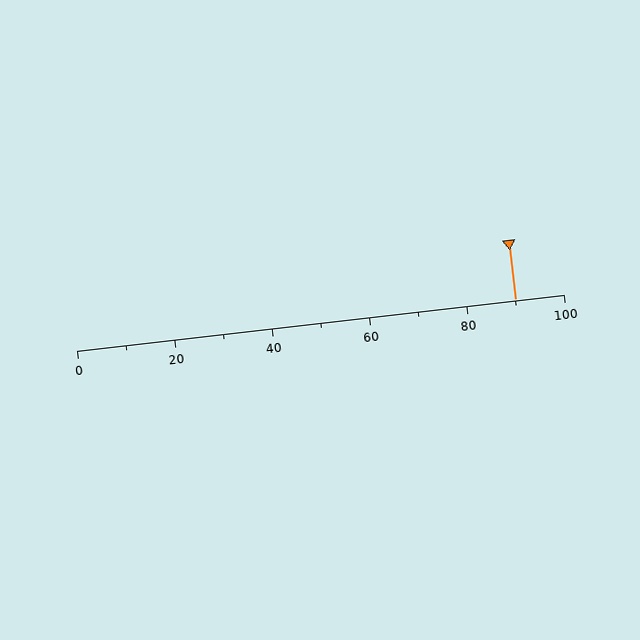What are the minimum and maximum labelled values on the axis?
The axis runs from 0 to 100.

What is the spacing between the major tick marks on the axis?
The major ticks are spaced 20 apart.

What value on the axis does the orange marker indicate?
The marker indicates approximately 90.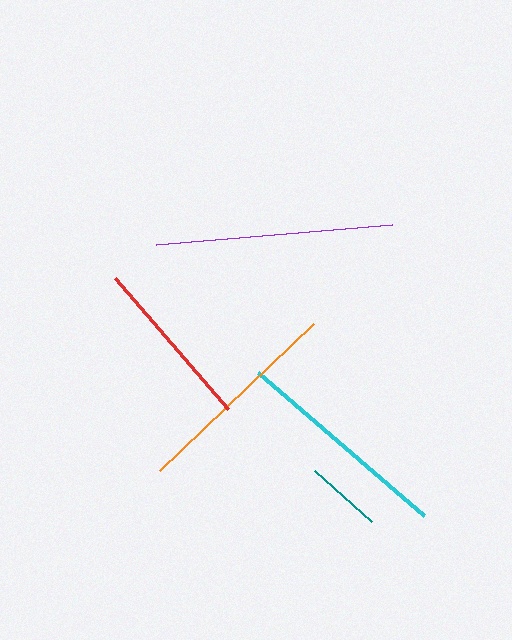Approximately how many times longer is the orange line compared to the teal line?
The orange line is approximately 2.8 times the length of the teal line.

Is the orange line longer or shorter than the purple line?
The purple line is longer than the orange line.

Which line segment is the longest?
The purple line is the longest at approximately 237 pixels.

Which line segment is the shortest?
The teal line is the shortest at approximately 77 pixels.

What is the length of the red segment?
The red segment is approximately 173 pixels long.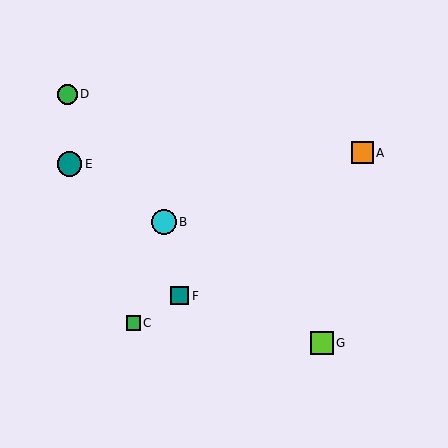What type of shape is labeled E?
Shape E is a teal circle.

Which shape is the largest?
The cyan circle (labeled B) is the largest.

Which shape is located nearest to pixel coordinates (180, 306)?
The teal square (labeled F) at (180, 296) is nearest to that location.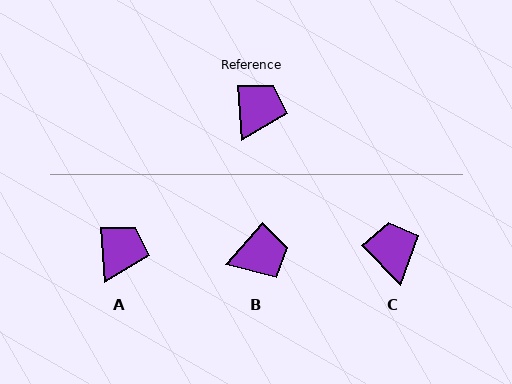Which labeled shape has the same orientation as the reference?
A.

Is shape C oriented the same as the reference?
No, it is off by about 41 degrees.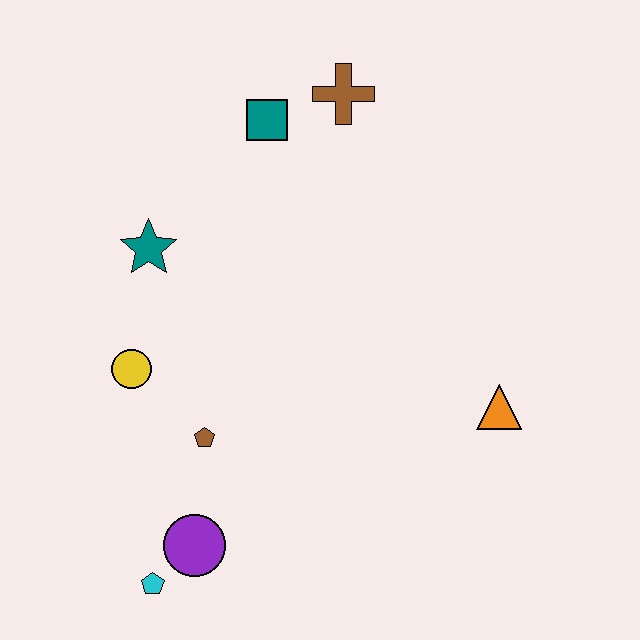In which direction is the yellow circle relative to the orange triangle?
The yellow circle is to the left of the orange triangle.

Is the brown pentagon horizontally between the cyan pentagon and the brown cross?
Yes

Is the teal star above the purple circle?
Yes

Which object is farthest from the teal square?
The cyan pentagon is farthest from the teal square.